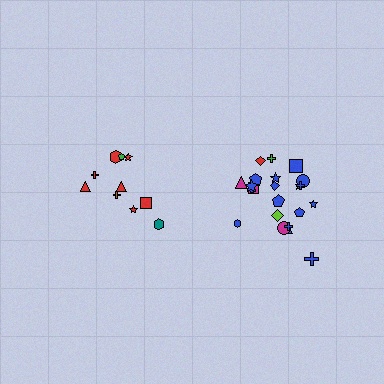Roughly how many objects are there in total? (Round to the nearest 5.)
Roughly 30 objects in total.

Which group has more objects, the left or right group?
The right group.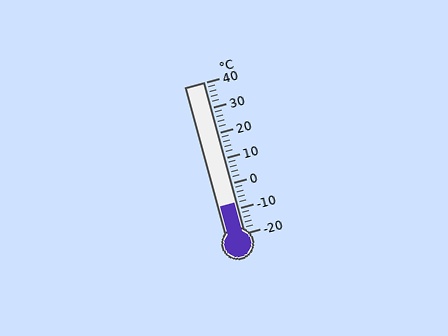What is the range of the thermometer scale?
The thermometer scale ranges from -20°C to 40°C.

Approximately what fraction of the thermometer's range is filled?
The thermometer is filled to approximately 20% of its range.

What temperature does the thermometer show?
The thermometer shows approximately -8°C.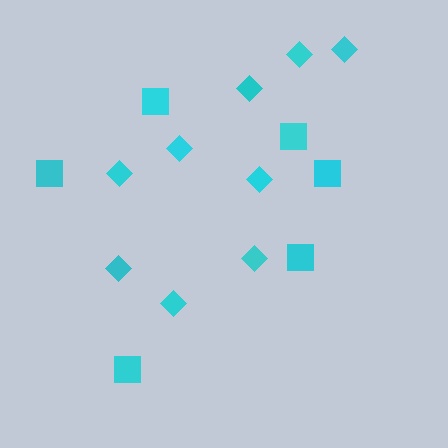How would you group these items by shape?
There are 2 groups: one group of diamonds (9) and one group of squares (6).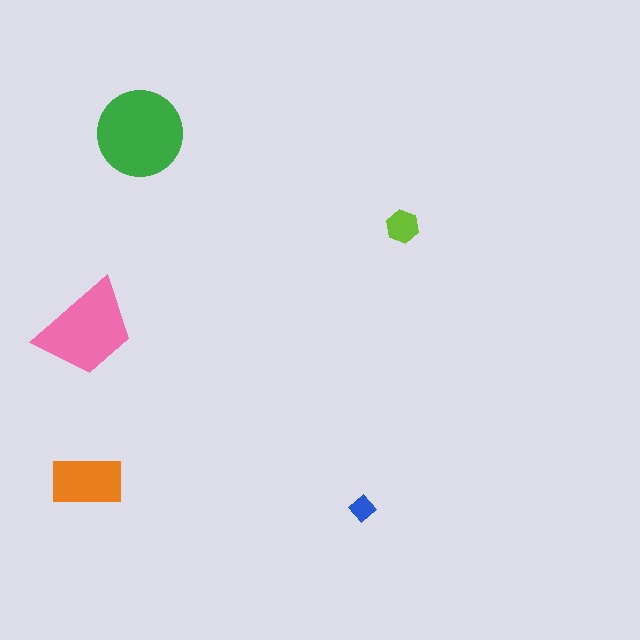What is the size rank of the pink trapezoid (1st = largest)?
2nd.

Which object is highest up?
The green circle is topmost.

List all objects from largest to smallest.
The green circle, the pink trapezoid, the orange rectangle, the lime hexagon, the blue diamond.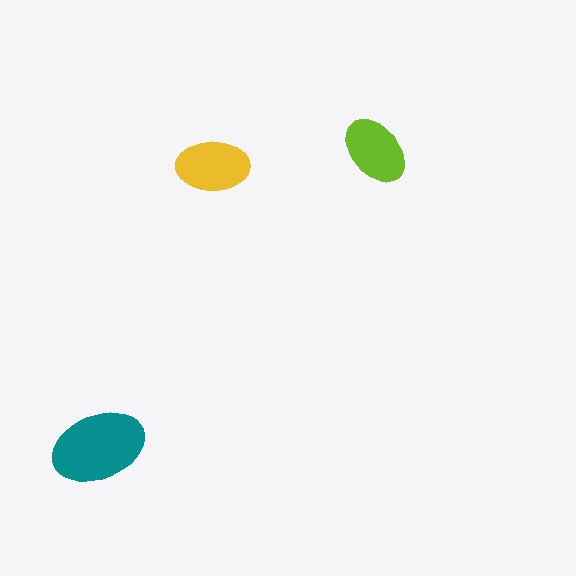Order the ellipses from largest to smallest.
the teal one, the yellow one, the lime one.